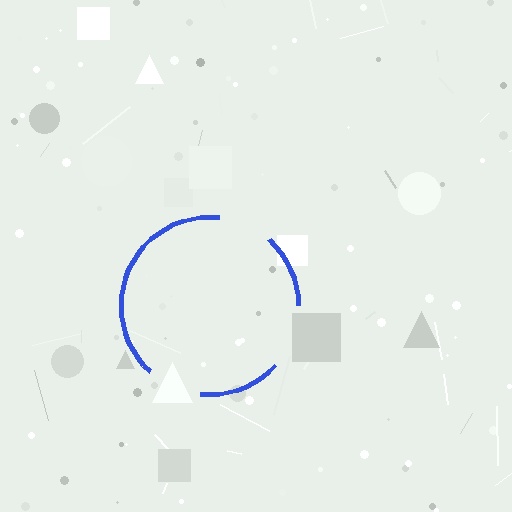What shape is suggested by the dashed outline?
The dashed outline suggests a circle.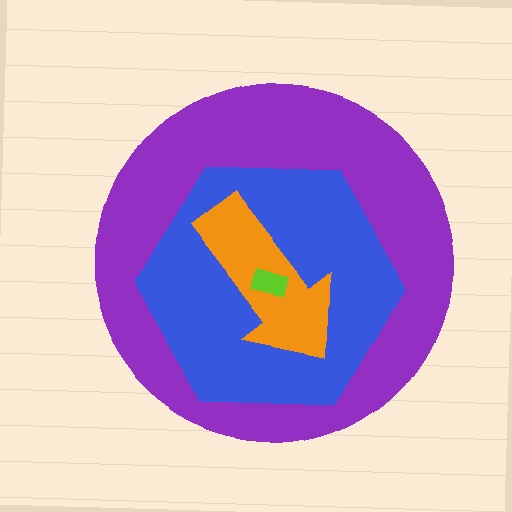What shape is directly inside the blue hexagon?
The orange arrow.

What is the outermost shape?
The purple circle.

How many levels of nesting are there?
4.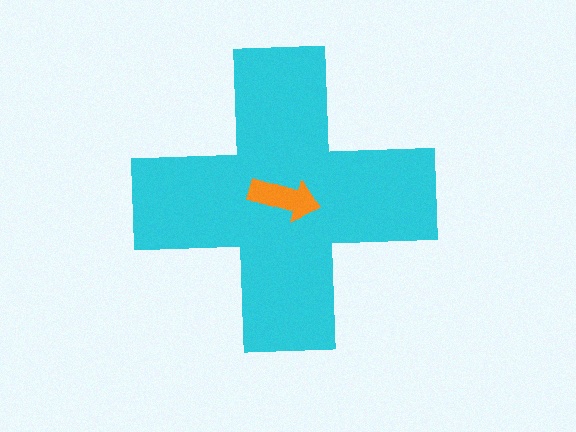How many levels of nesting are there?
2.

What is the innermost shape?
The orange arrow.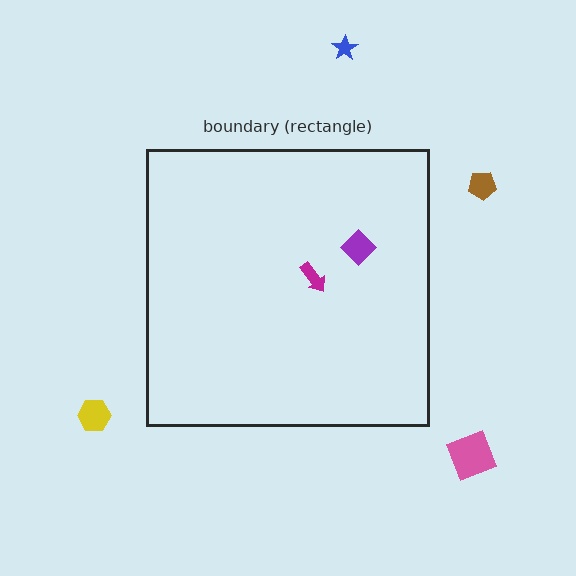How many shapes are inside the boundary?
2 inside, 4 outside.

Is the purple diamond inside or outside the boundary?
Inside.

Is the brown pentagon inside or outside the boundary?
Outside.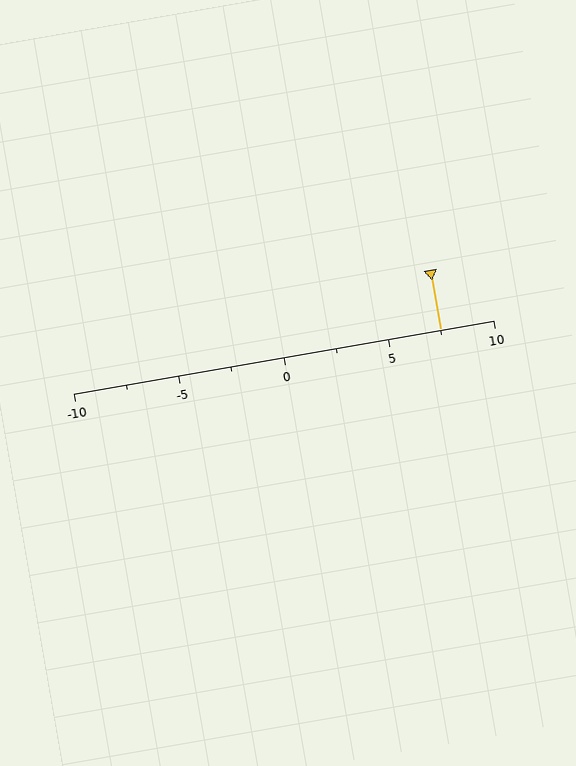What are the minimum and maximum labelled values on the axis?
The axis runs from -10 to 10.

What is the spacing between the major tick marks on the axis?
The major ticks are spaced 5 apart.